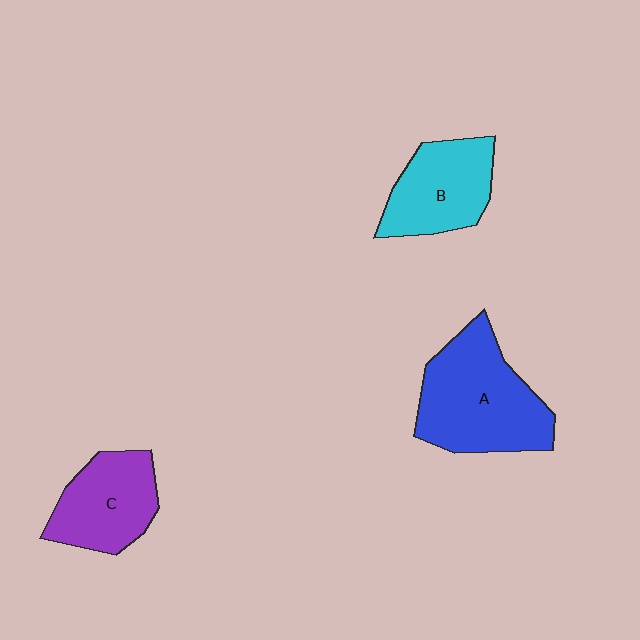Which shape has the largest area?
Shape A (blue).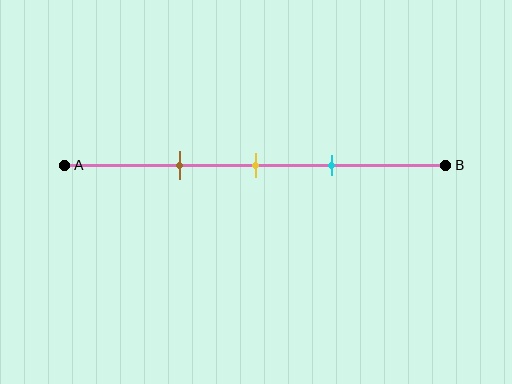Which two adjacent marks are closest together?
The yellow and cyan marks are the closest adjacent pair.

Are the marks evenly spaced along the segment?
Yes, the marks are approximately evenly spaced.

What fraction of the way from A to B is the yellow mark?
The yellow mark is approximately 50% (0.5) of the way from A to B.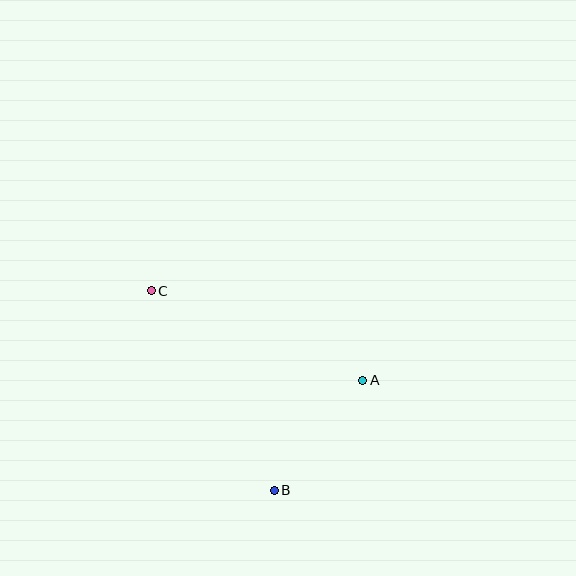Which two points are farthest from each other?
Points B and C are farthest from each other.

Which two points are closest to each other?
Points A and B are closest to each other.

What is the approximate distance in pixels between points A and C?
The distance between A and C is approximately 230 pixels.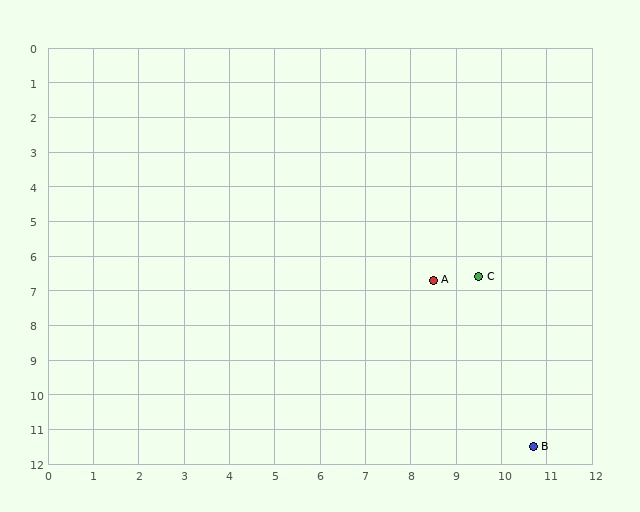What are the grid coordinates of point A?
Point A is at approximately (8.5, 6.7).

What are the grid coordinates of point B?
Point B is at approximately (10.7, 11.5).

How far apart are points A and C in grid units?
Points A and C are about 1.0 grid units apart.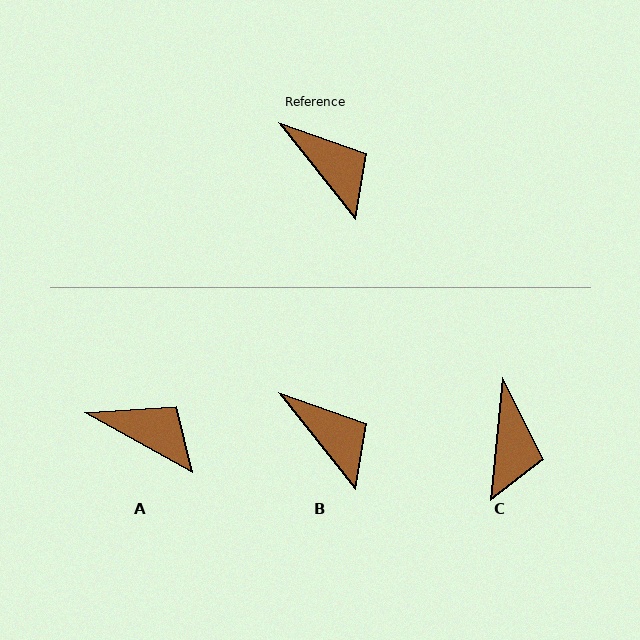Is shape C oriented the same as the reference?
No, it is off by about 44 degrees.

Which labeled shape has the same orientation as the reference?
B.